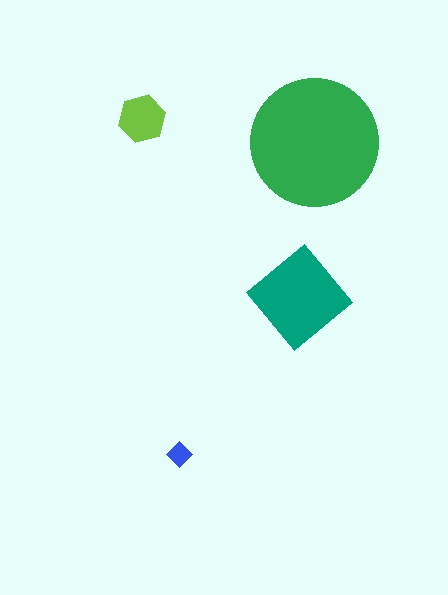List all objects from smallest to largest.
The blue diamond, the lime hexagon, the teal diamond, the green circle.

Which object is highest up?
The lime hexagon is topmost.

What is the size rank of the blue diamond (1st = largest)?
4th.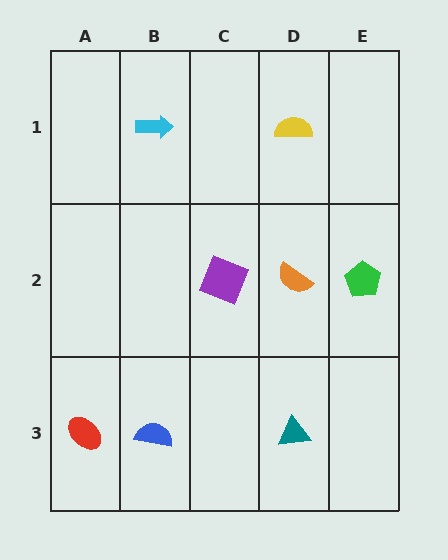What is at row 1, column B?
A cyan arrow.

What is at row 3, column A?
A red ellipse.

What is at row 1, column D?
A yellow semicircle.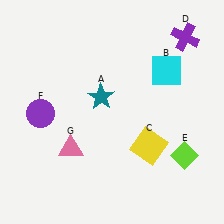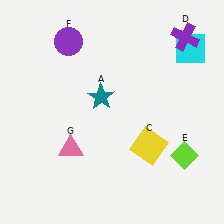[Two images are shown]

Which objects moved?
The objects that moved are: the cyan square (B), the purple circle (F).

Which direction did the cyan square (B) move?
The cyan square (B) moved right.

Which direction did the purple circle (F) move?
The purple circle (F) moved up.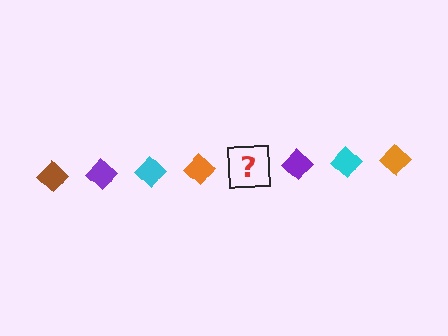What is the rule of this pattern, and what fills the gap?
The rule is that the pattern cycles through brown, purple, cyan, orange diamonds. The gap should be filled with a brown diamond.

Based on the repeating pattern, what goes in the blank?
The blank should be a brown diamond.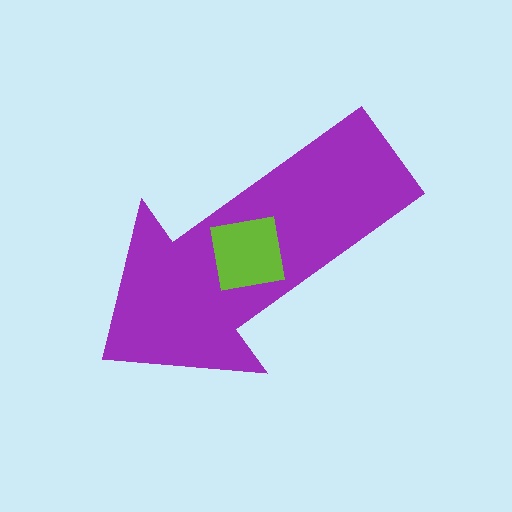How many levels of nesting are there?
2.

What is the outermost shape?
The purple arrow.